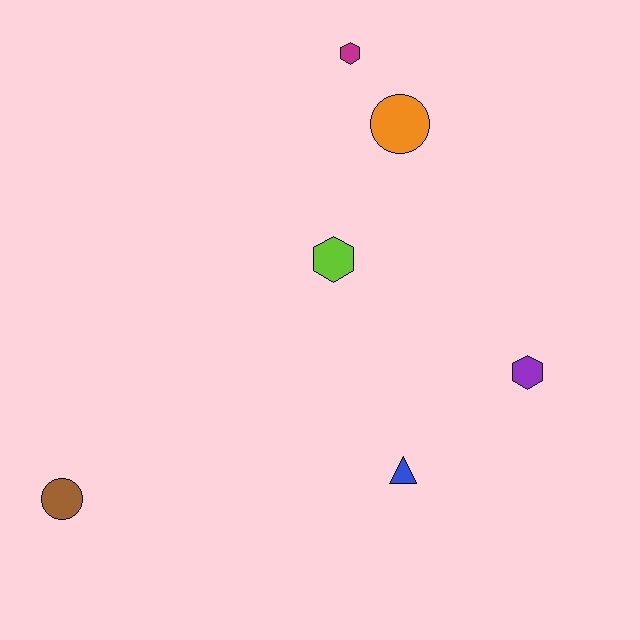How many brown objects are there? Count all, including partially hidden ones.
There is 1 brown object.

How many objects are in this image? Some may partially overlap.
There are 6 objects.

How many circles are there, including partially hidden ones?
There are 2 circles.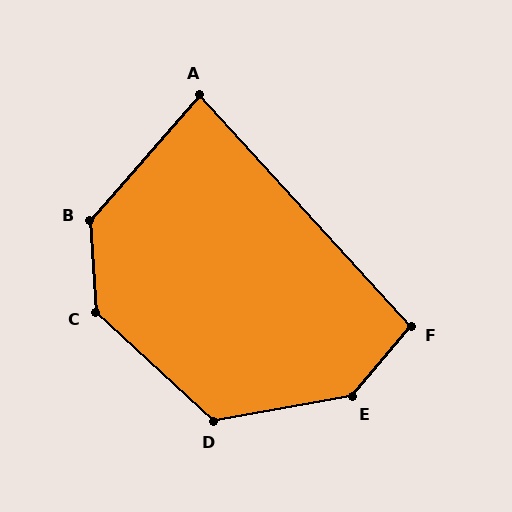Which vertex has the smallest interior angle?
A, at approximately 84 degrees.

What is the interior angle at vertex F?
Approximately 98 degrees (obtuse).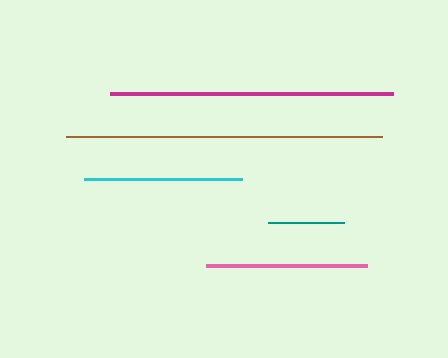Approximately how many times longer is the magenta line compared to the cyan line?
The magenta line is approximately 1.8 times the length of the cyan line.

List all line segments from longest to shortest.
From longest to shortest: brown, magenta, pink, cyan, teal.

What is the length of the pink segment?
The pink segment is approximately 161 pixels long.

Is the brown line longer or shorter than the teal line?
The brown line is longer than the teal line.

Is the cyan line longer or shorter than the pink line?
The pink line is longer than the cyan line.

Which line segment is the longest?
The brown line is the longest at approximately 317 pixels.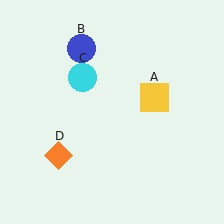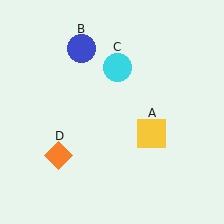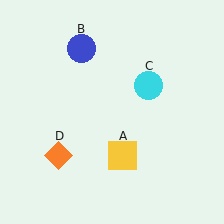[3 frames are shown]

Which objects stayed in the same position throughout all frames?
Blue circle (object B) and orange diamond (object D) remained stationary.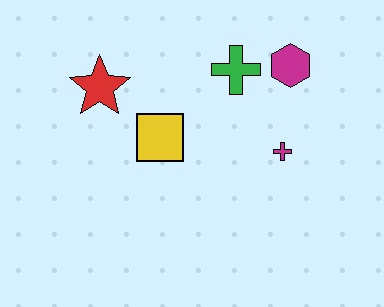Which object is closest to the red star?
The yellow square is closest to the red star.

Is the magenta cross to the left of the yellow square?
No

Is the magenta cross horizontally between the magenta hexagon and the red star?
Yes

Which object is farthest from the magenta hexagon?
The red star is farthest from the magenta hexagon.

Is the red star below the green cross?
Yes